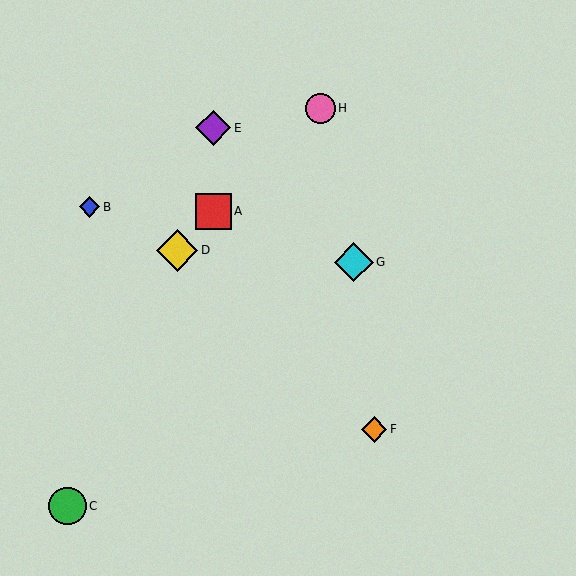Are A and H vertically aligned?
No, A is at x≈213 and H is at x≈321.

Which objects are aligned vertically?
Objects A, E are aligned vertically.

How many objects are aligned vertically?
2 objects (A, E) are aligned vertically.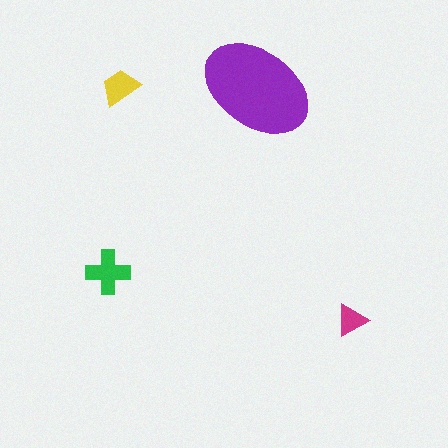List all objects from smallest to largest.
The magenta triangle, the yellow trapezoid, the green cross, the purple ellipse.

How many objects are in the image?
There are 4 objects in the image.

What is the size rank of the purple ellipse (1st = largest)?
1st.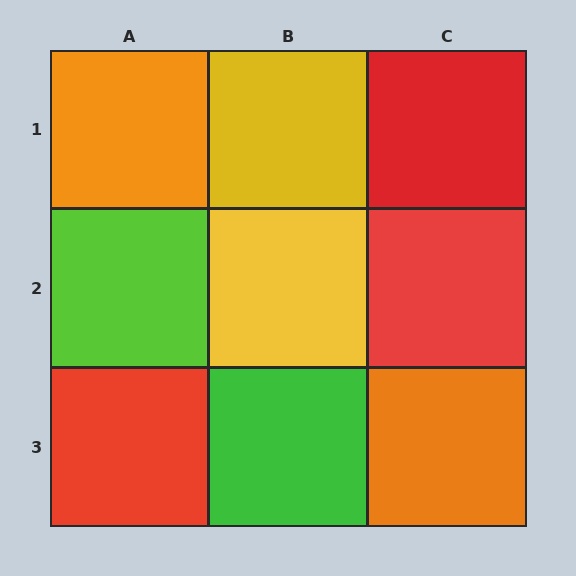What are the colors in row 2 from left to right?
Lime, yellow, red.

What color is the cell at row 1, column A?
Orange.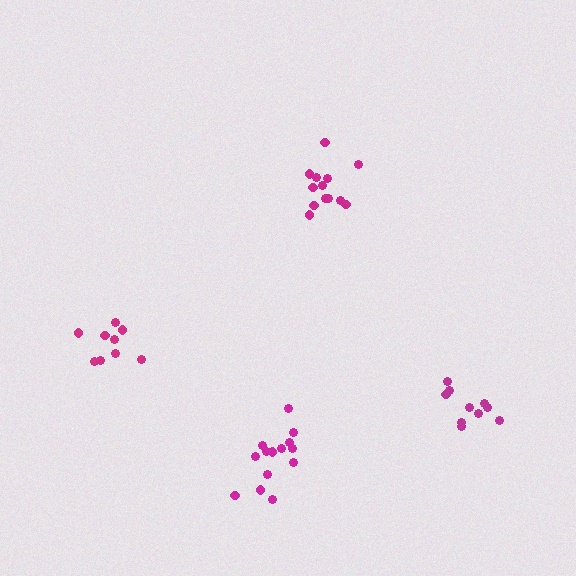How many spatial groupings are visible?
There are 4 spatial groupings.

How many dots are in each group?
Group 1: 13 dots, Group 2: 10 dots, Group 3: 9 dots, Group 4: 14 dots (46 total).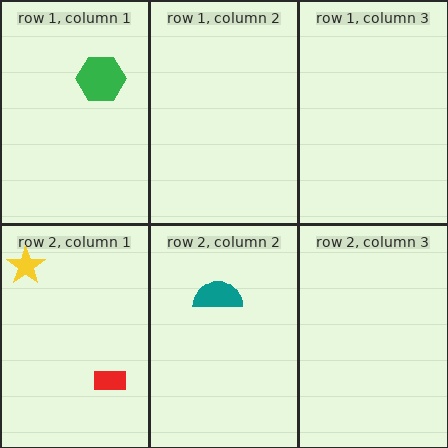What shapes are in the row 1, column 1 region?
The green hexagon.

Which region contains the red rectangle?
The row 2, column 1 region.